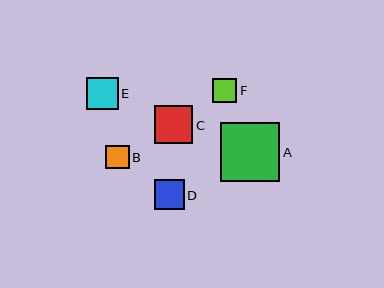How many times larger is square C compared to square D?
Square C is approximately 1.3 times the size of square D.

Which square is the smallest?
Square B is the smallest with a size of approximately 23 pixels.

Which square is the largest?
Square A is the largest with a size of approximately 59 pixels.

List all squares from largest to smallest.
From largest to smallest: A, C, E, D, F, B.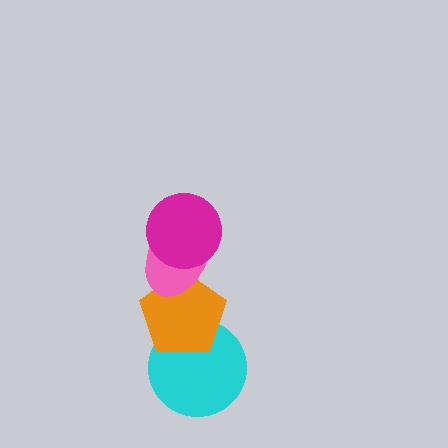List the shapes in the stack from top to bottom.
From top to bottom: the magenta circle, the pink ellipse, the orange pentagon, the cyan circle.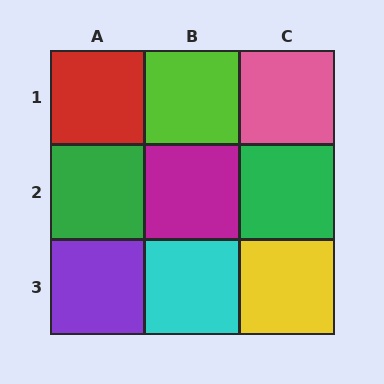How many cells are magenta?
1 cell is magenta.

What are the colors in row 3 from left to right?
Purple, cyan, yellow.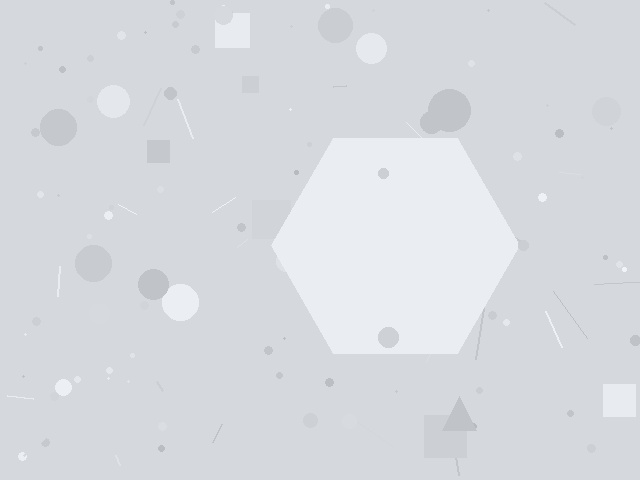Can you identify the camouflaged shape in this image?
The camouflaged shape is a hexagon.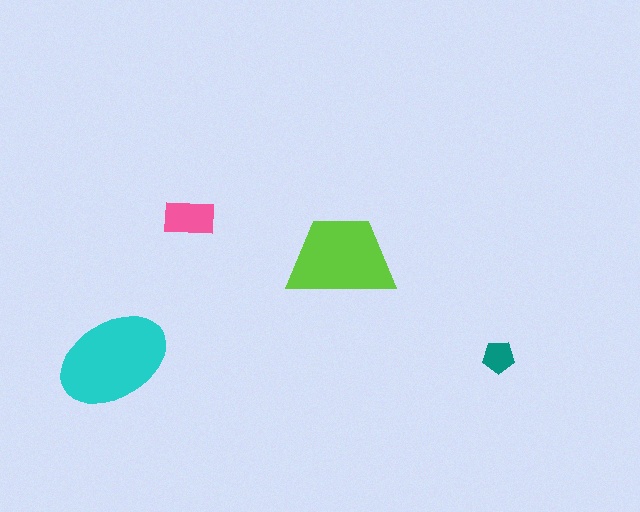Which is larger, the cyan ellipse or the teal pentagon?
The cyan ellipse.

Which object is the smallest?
The teal pentagon.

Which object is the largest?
The cyan ellipse.